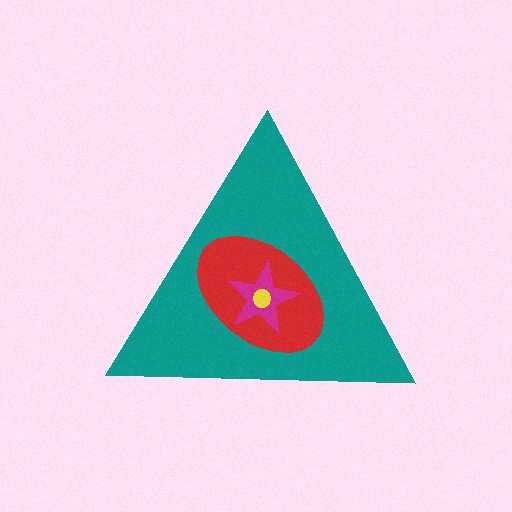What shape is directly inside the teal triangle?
The red ellipse.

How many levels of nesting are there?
4.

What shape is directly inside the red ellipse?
The magenta star.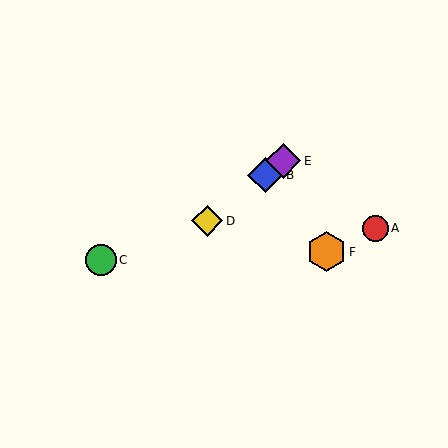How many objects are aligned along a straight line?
3 objects (B, D, E) are aligned along a straight line.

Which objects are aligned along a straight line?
Objects B, D, E are aligned along a straight line.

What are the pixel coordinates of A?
Object A is at (375, 228).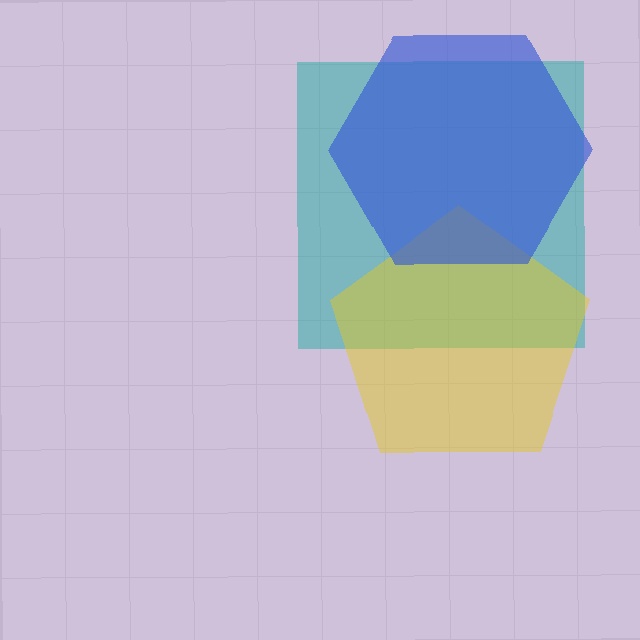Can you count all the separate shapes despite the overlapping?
Yes, there are 3 separate shapes.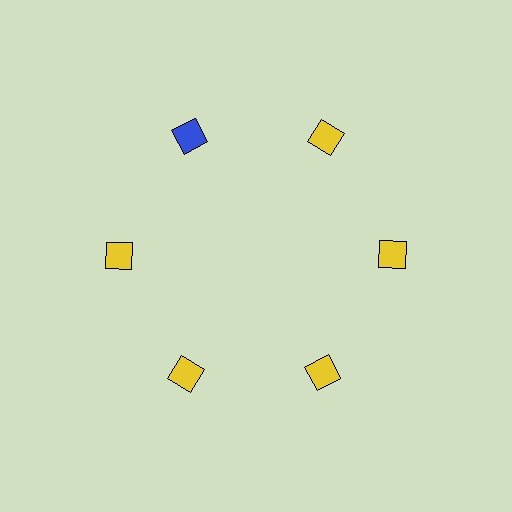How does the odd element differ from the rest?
It has a different color: blue instead of yellow.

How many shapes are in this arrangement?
There are 6 shapes arranged in a ring pattern.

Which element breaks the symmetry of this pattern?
The blue diamond at roughly the 11 o'clock position breaks the symmetry. All other shapes are yellow diamonds.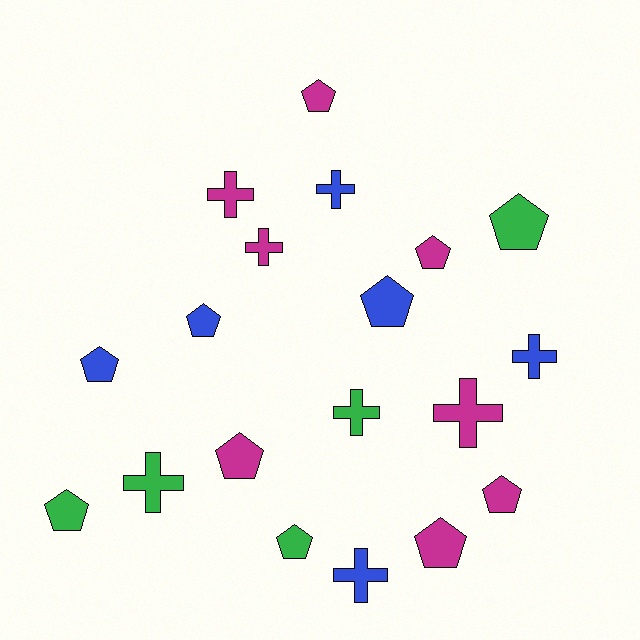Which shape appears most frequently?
Pentagon, with 11 objects.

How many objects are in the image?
There are 19 objects.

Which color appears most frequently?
Magenta, with 8 objects.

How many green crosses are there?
There are 2 green crosses.